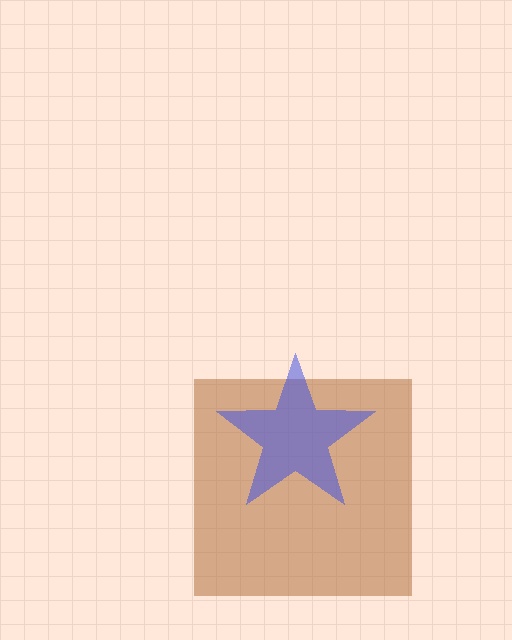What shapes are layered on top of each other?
The layered shapes are: a brown square, a blue star.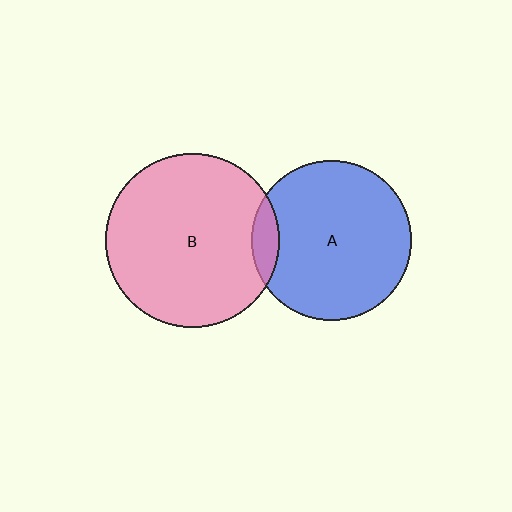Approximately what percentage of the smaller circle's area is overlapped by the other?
Approximately 10%.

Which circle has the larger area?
Circle B (pink).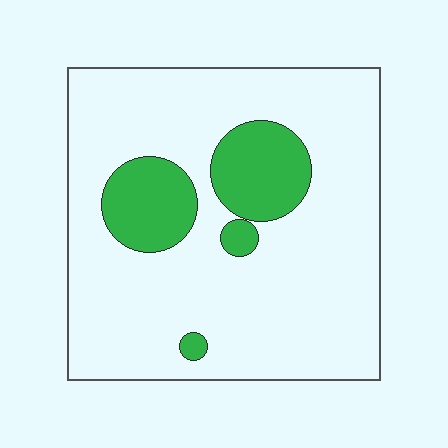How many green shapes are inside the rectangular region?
4.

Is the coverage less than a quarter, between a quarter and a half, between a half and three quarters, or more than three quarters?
Less than a quarter.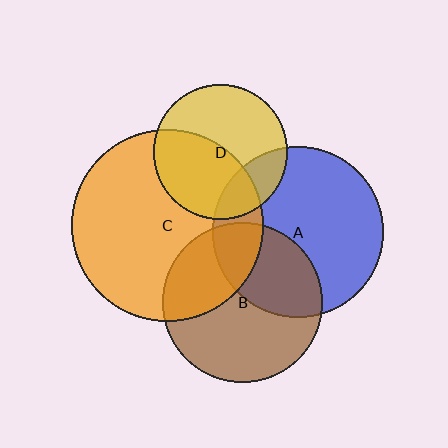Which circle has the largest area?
Circle C (orange).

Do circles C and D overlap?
Yes.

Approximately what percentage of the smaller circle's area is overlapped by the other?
Approximately 50%.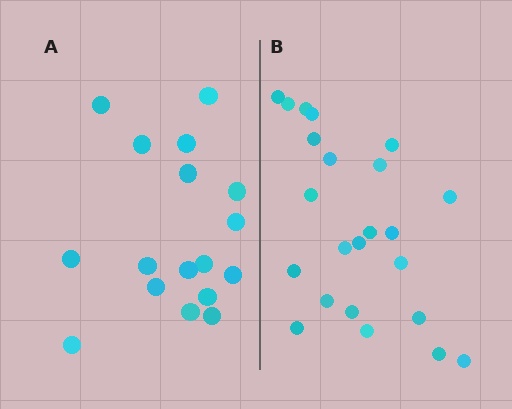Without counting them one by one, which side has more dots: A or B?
Region B (the right region) has more dots.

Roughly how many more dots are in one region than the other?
Region B has about 6 more dots than region A.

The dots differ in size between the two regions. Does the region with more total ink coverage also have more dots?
No. Region A has more total ink coverage because its dots are larger, but region B actually contains more individual dots. Total area can be misleading — the number of items is what matters here.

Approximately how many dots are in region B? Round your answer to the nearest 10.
About 20 dots. (The exact count is 23, which rounds to 20.)